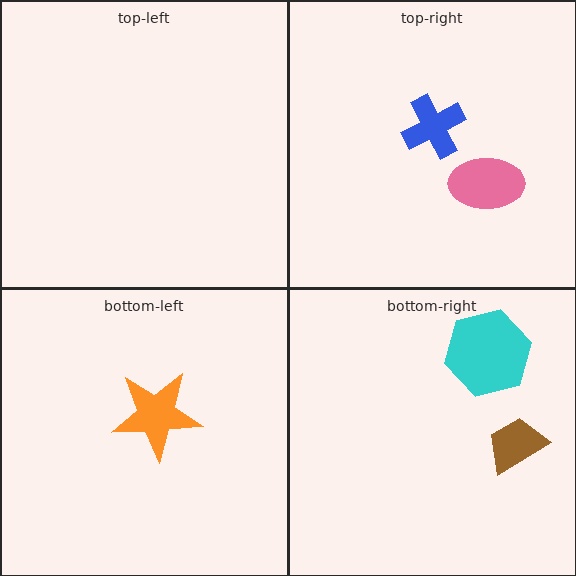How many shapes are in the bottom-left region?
1.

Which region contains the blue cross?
The top-right region.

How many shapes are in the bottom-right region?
2.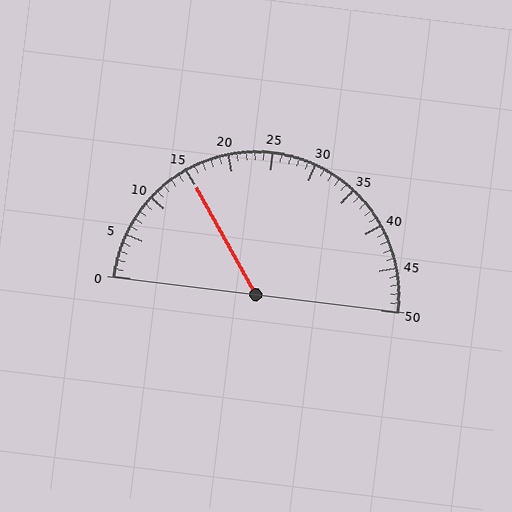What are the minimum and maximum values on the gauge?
The gauge ranges from 0 to 50.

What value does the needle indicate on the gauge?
The needle indicates approximately 15.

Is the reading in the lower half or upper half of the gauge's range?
The reading is in the lower half of the range (0 to 50).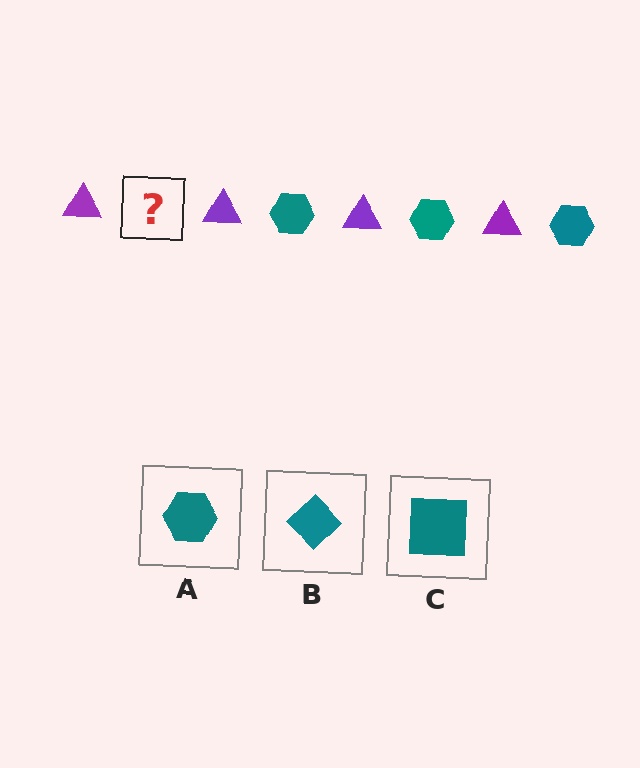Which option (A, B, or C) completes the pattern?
A.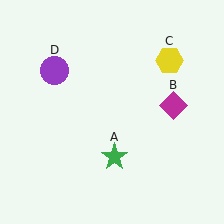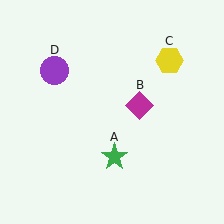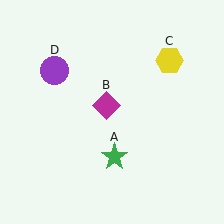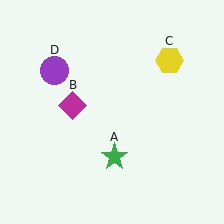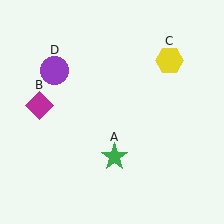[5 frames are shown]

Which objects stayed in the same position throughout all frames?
Green star (object A) and yellow hexagon (object C) and purple circle (object D) remained stationary.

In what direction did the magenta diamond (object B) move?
The magenta diamond (object B) moved left.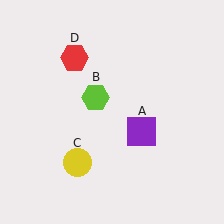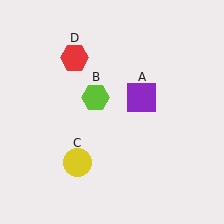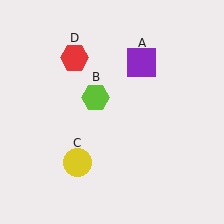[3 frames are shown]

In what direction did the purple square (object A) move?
The purple square (object A) moved up.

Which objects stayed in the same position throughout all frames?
Lime hexagon (object B) and yellow circle (object C) and red hexagon (object D) remained stationary.